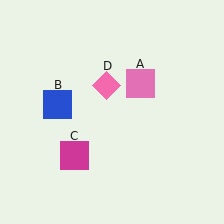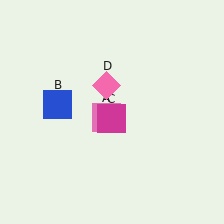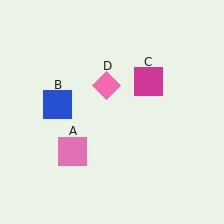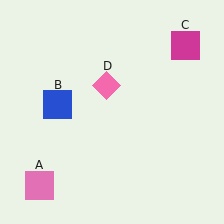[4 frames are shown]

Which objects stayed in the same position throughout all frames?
Blue square (object B) and pink diamond (object D) remained stationary.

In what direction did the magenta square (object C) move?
The magenta square (object C) moved up and to the right.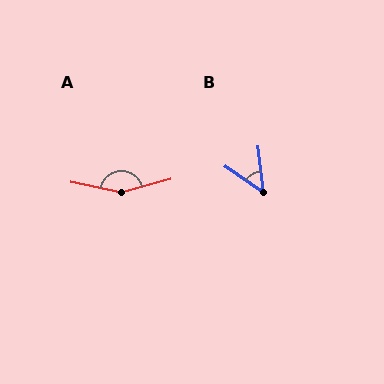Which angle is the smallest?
B, at approximately 48 degrees.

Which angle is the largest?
A, at approximately 153 degrees.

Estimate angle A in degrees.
Approximately 153 degrees.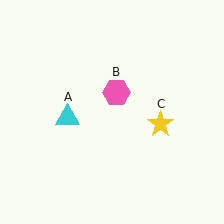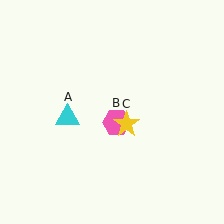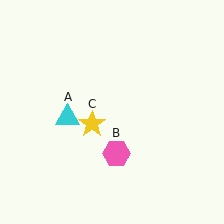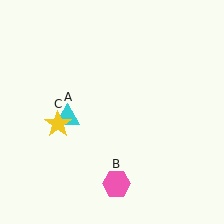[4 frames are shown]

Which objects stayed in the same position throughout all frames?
Cyan triangle (object A) remained stationary.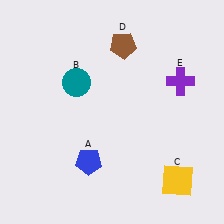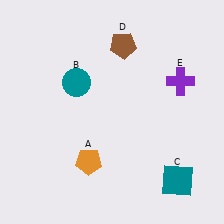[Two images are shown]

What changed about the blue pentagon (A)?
In Image 1, A is blue. In Image 2, it changed to orange.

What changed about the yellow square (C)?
In Image 1, C is yellow. In Image 2, it changed to teal.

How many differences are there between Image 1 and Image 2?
There are 2 differences between the two images.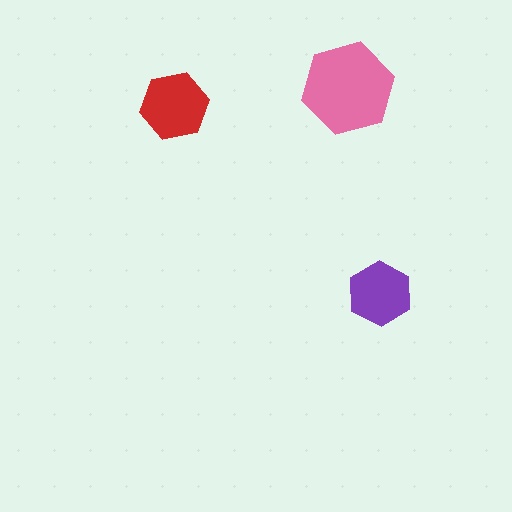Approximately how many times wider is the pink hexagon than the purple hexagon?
About 1.5 times wider.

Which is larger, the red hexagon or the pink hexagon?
The pink one.